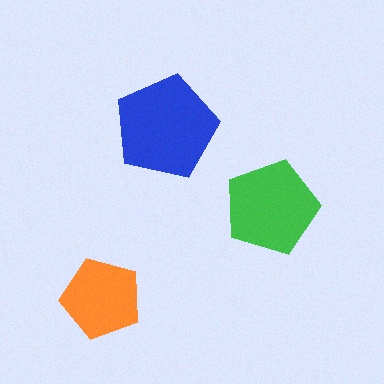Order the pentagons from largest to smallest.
the blue one, the green one, the orange one.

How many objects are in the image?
There are 3 objects in the image.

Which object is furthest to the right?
The green pentagon is rightmost.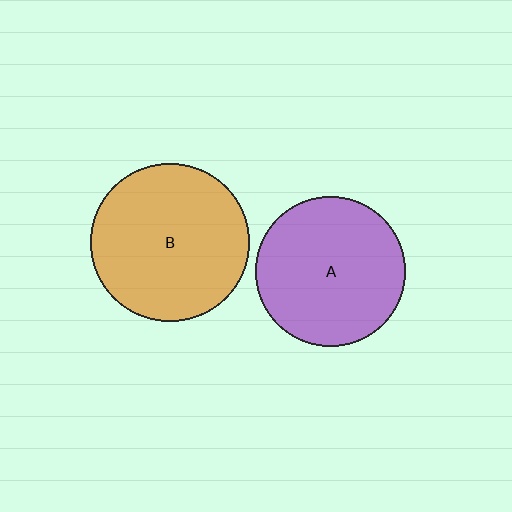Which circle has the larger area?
Circle B (orange).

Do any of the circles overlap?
No, none of the circles overlap.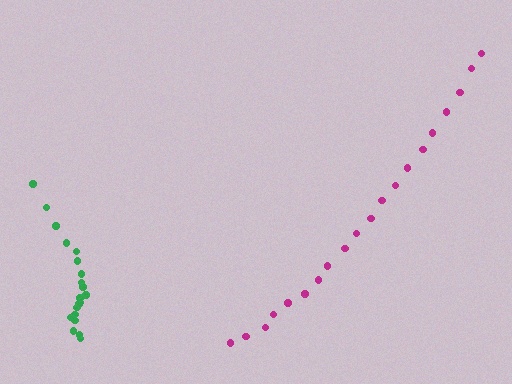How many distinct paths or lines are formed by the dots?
There are 2 distinct paths.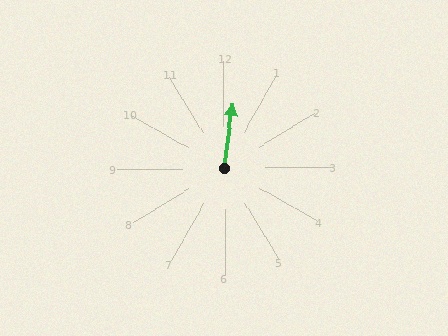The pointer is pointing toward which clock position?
Roughly 12 o'clock.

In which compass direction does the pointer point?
North.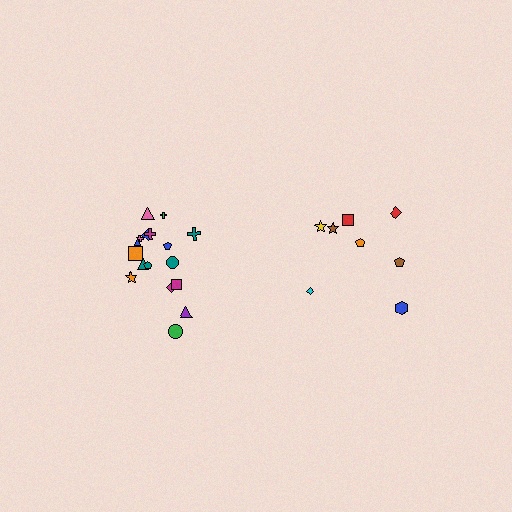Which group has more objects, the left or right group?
The left group.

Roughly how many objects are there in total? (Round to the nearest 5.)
Roughly 25 objects in total.